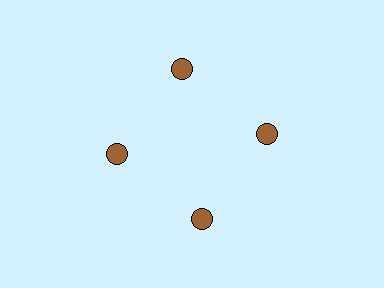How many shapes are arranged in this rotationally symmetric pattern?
There are 4 shapes, arranged in 4 groups of 1.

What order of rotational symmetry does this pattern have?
This pattern has 4-fold rotational symmetry.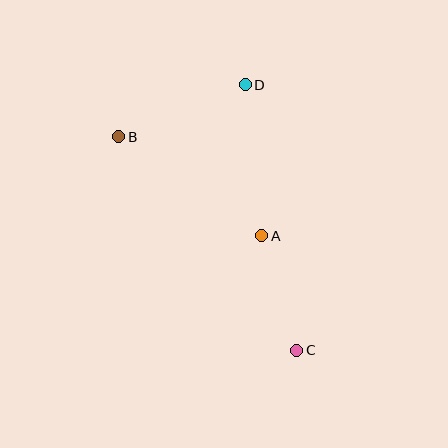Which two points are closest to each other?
Points A and C are closest to each other.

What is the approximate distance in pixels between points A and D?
The distance between A and D is approximately 152 pixels.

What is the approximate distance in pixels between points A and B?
The distance between A and B is approximately 174 pixels.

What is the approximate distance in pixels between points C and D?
The distance between C and D is approximately 270 pixels.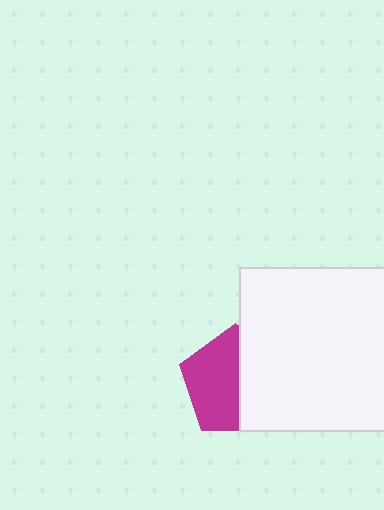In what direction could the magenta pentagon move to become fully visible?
The magenta pentagon could move left. That would shift it out from behind the white square entirely.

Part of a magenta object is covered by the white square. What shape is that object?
It is a pentagon.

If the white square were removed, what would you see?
You would see the complete magenta pentagon.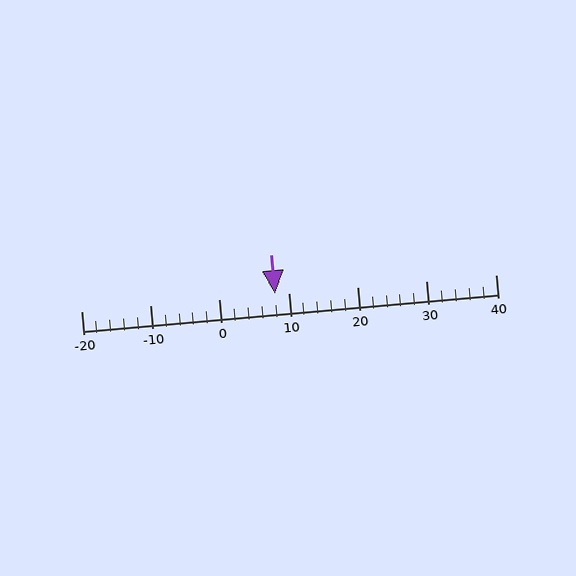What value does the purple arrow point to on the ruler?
The purple arrow points to approximately 8.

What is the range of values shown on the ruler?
The ruler shows values from -20 to 40.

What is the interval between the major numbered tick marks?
The major tick marks are spaced 10 units apart.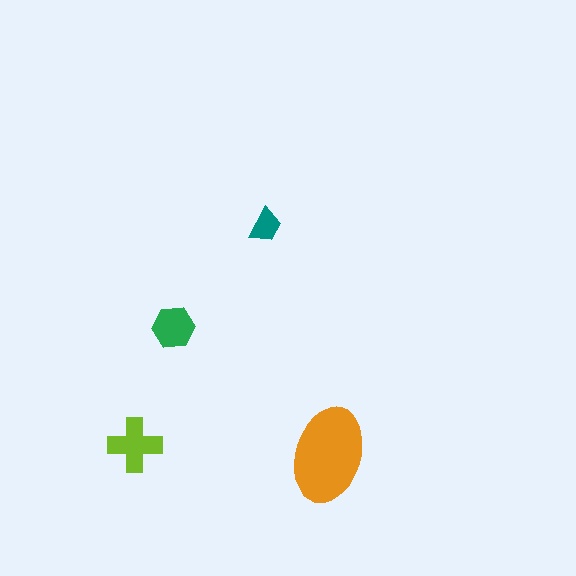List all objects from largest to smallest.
The orange ellipse, the lime cross, the green hexagon, the teal trapezoid.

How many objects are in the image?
There are 4 objects in the image.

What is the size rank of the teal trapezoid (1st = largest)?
4th.